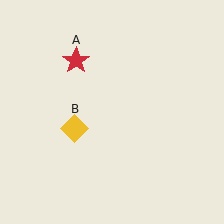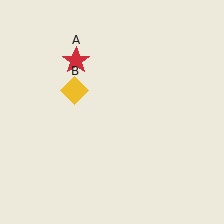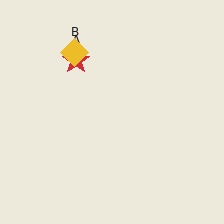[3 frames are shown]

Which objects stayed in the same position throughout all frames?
Red star (object A) remained stationary.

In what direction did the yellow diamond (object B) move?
The yellow diamond (object B) moved up.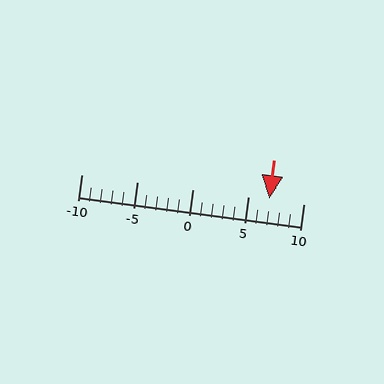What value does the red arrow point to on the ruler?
The red arrow points to approximately 7.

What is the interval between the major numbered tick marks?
The major tick marks are spaced 5 units apart.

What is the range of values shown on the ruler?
The ruler shows values from -10 to 10.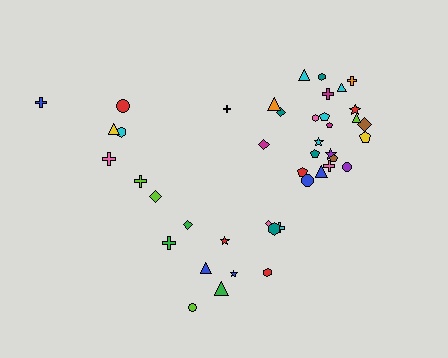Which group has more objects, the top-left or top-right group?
The top-right group.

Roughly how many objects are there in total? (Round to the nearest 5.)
Roughly 45 objects in total.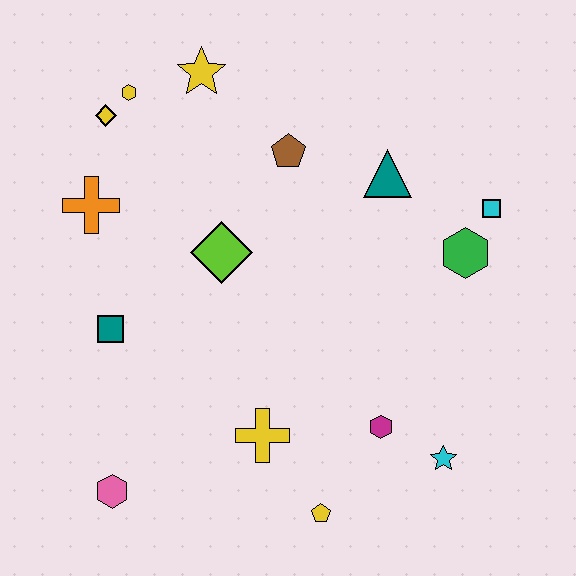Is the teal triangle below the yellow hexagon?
Yes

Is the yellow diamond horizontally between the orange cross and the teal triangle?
Yes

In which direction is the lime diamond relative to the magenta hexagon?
The lime diamond is above the magenta hexagon.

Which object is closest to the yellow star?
The yellow hexagon is closest to the yellow star.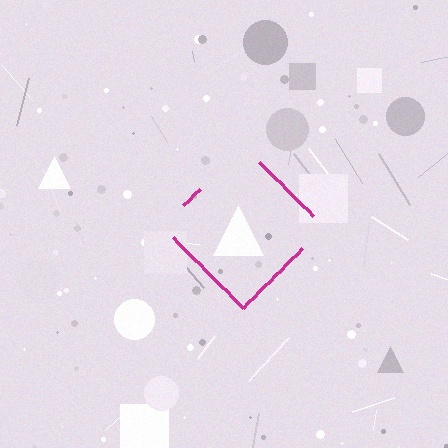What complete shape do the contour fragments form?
The contour fragments form a diamond.